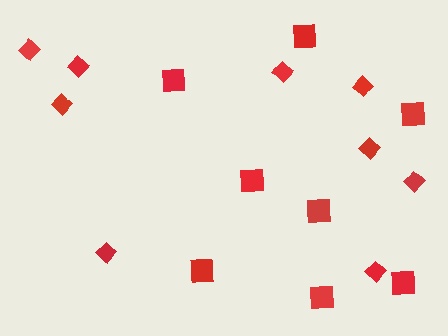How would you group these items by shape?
There are 2 groups: one group of squares (8) and one group of diamonds (9).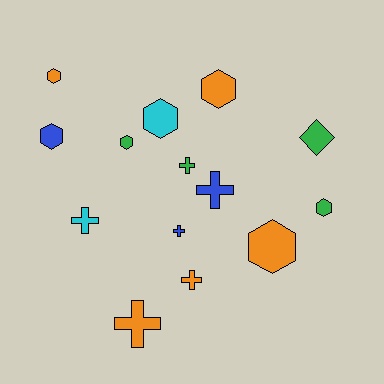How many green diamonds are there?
There is 1 green diamond.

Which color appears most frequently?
Orange, with 5 objects.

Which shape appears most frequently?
Hexagon, with 7 objects.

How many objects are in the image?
There are 14 objects.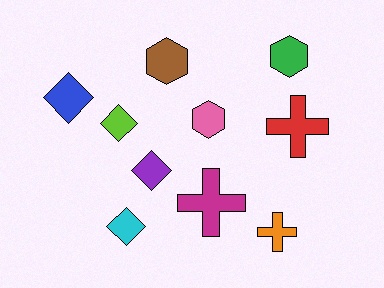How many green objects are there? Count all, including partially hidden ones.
There is 1 green object.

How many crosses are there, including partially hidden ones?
There are 3 crosses.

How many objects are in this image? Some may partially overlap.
There are 10 objects.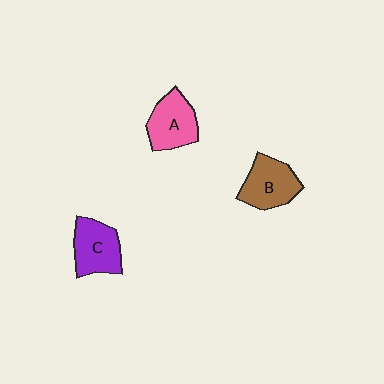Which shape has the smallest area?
Shape A (pink).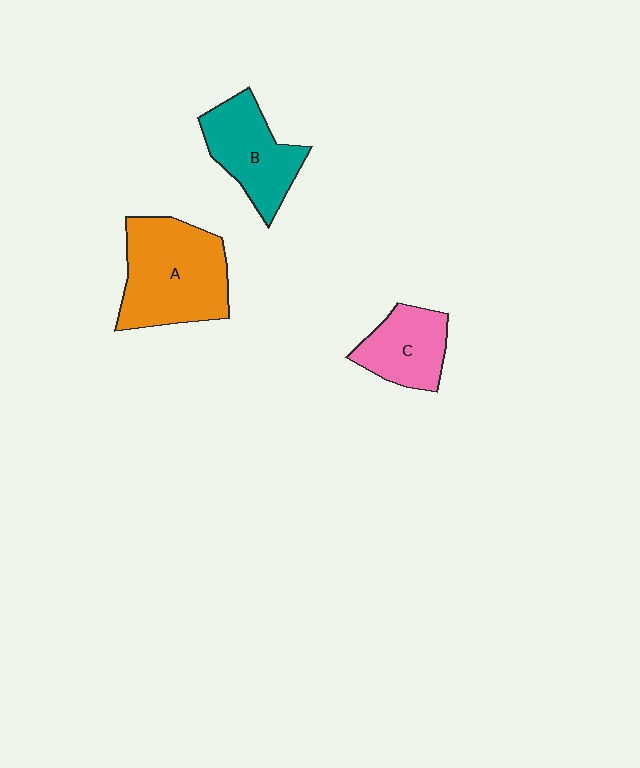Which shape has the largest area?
Shape A (orange).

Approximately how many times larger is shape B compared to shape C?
Approximately 1.2 times.